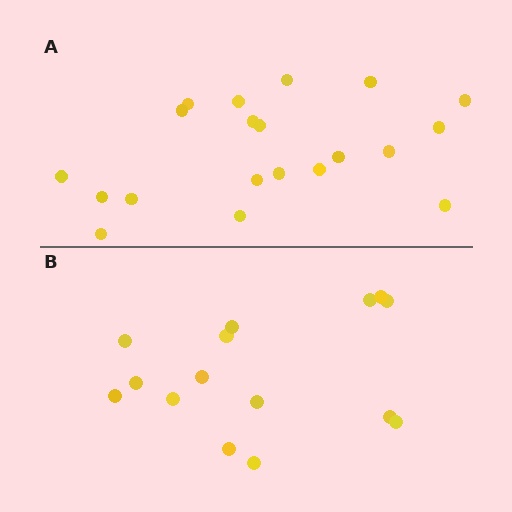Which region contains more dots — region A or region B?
Region A (the top region) has more dots.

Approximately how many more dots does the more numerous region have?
Region A has about 5 more dots than region B.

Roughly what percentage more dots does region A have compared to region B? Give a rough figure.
About 35% more.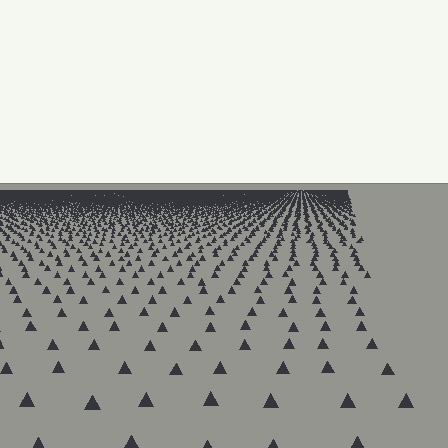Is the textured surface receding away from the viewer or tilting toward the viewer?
The surface is receding away from the viewer. Texture elements get smaller and denser toward the top.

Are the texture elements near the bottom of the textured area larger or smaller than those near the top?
Larger. Near the bottom, elements are closer to the viewer and appear at a bigger on-screen size.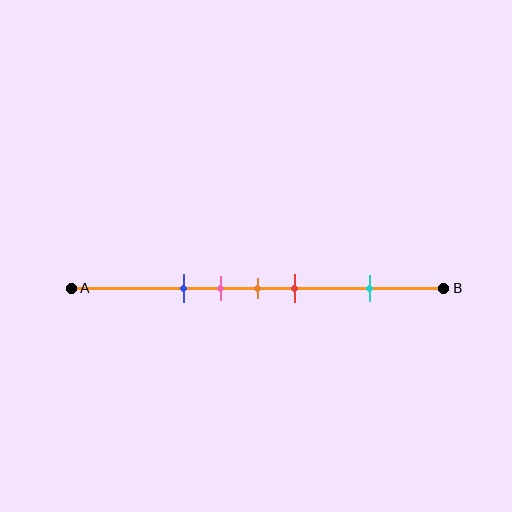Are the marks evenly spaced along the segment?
No, the marks are not evenly spaced.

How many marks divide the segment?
There are 5 marks dividing the segment.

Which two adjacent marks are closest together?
The pink and orange marks are the closest adjacent pair.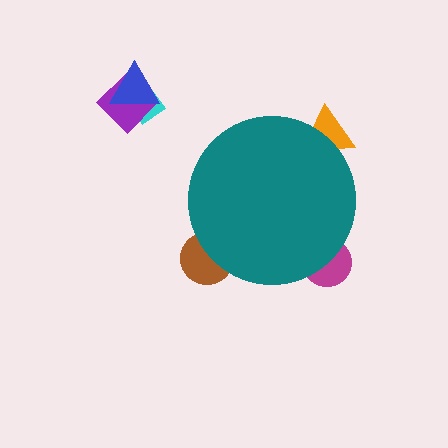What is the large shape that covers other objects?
A teal circle.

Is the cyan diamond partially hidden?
No, the cyan diamond is fully visible.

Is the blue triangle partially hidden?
No, the blue triangle is fully visible.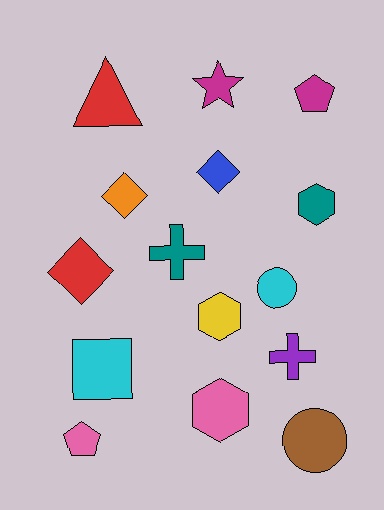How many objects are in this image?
There are 15 objects.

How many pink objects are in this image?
There are 2 pink objects.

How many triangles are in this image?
There is 1 triangle.